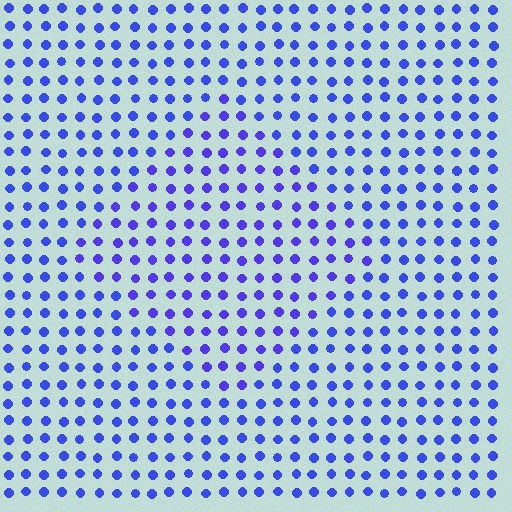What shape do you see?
I see a diamond.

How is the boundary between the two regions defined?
The boundary is defined purely by a slight shift in hue (about 16 degrees). Spacing, size, and orientation are identical on both sides.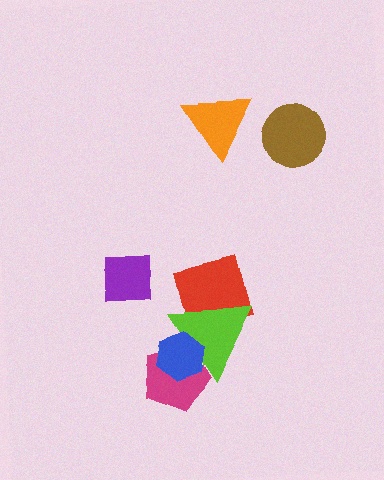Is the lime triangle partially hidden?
Yes, it is partially covered by another shape.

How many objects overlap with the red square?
1 object overlaps with the red square.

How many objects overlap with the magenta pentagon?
2 objects overlap with the magenta pentagon.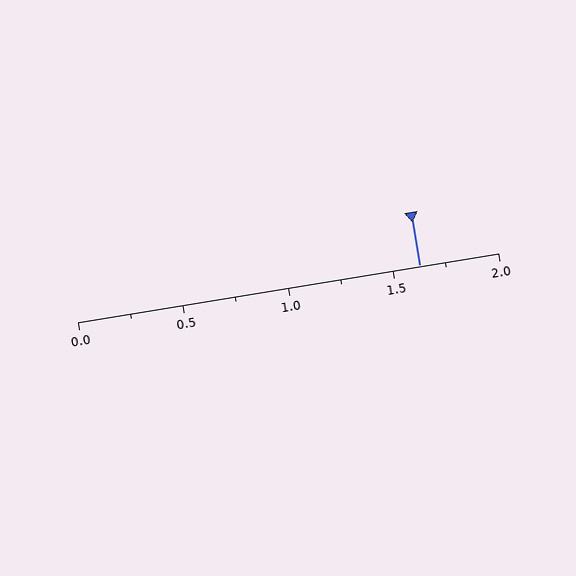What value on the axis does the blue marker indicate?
The marker indicates approximately 1.62.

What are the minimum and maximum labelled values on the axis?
The axis runs from 0.0 to 2.0.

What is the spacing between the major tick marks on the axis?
The major ticks are spaced 0.5 apart.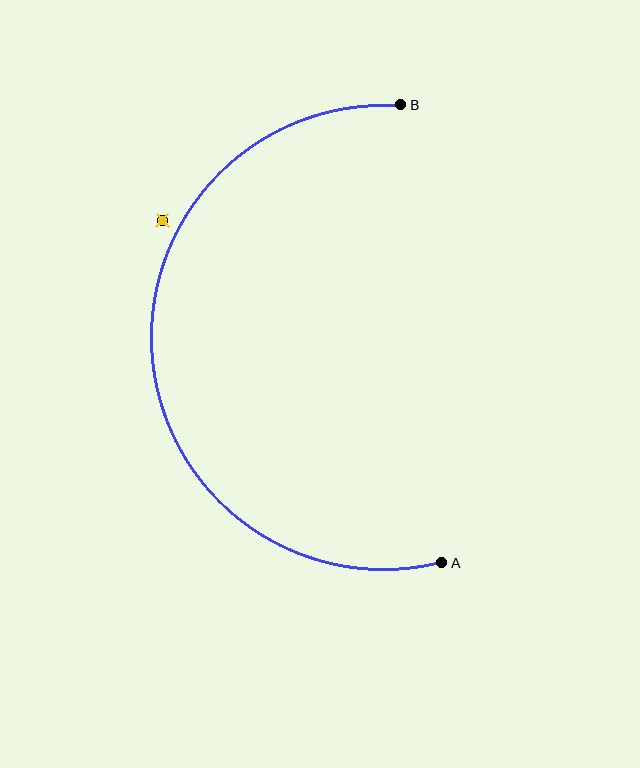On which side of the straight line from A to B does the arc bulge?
The arc bulges to the left of the straight line connecting A and B.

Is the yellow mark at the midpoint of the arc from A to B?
No — the yellow mark does not lie on the arc at all. It sits slightly outside the curve.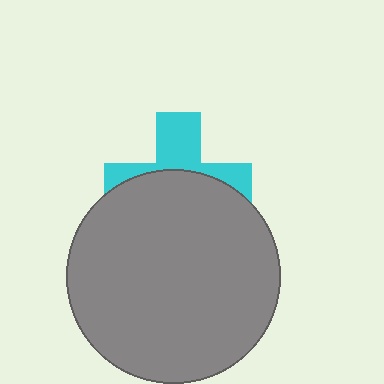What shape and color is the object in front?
The object in front is a gray circle.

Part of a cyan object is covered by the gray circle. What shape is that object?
It is a cross.